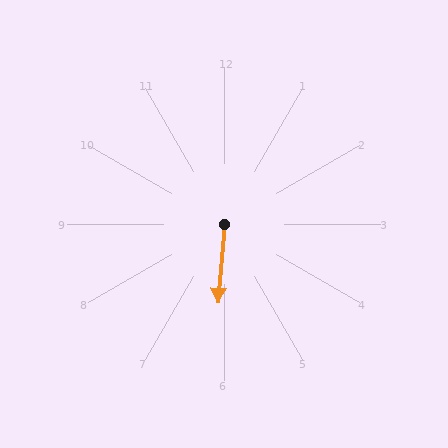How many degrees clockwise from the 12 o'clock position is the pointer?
Approximately 185 degrees.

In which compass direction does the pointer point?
South.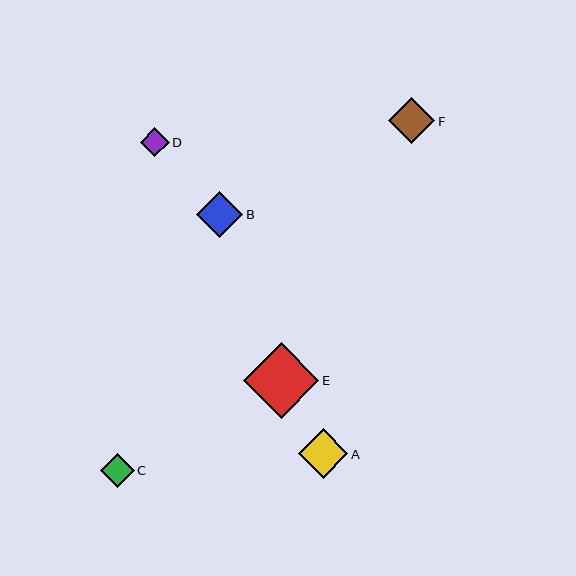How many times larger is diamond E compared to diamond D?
Diamond E is approximately 2.6 times the size of diamond D.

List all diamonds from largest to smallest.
From largest to smallest: E, A, B, F, C, D.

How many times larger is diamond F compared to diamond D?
Diamond F is approximately 1.6 times the size of diamond D.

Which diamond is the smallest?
Diamond D is the smallest with a size of approximately 29 pixels.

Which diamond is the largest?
Diamond E is the largest with a size of approximately 76 pixels.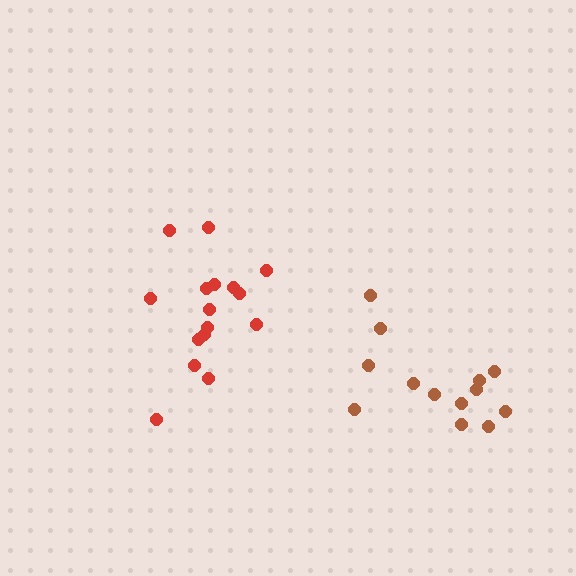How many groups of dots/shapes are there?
There are 2 groups.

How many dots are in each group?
Group 1: 16 dots, Group 2: 13 dots (29 total).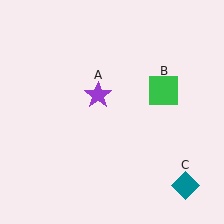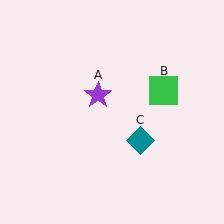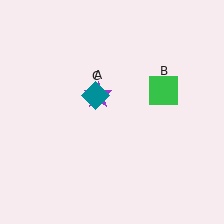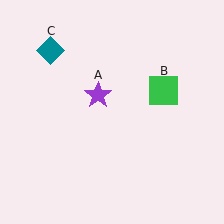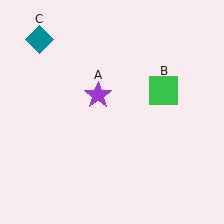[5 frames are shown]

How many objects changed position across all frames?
1 object changed position: teal diamond (object C).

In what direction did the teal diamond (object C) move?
The teal diamond (object C) moved up and to the left.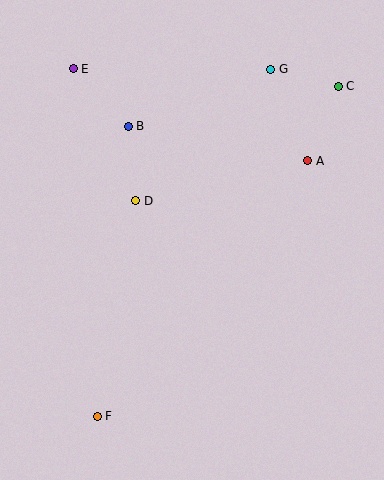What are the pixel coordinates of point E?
Point E is at (73, 69).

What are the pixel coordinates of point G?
Point G is at (271, 69).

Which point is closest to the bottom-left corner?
Point F is closest to the bottom-left corner.